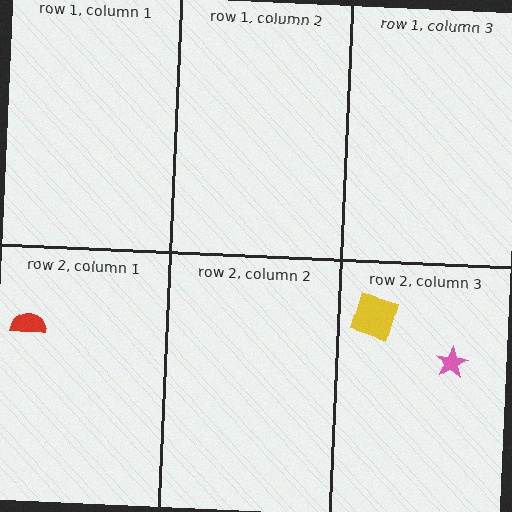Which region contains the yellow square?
The row 2, column 3 region.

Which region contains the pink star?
The row 2, column 3 region.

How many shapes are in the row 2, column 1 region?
1.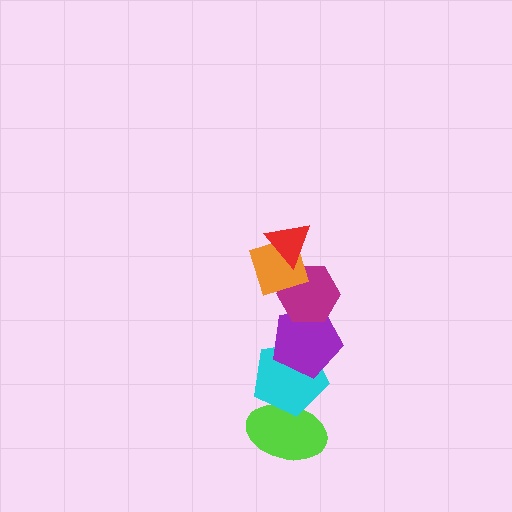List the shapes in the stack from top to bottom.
From top to bottom: the red triangle, the orange diamond, the magenta hexagon, the purple pentagon, the cyan pentagon, the lime ellipse.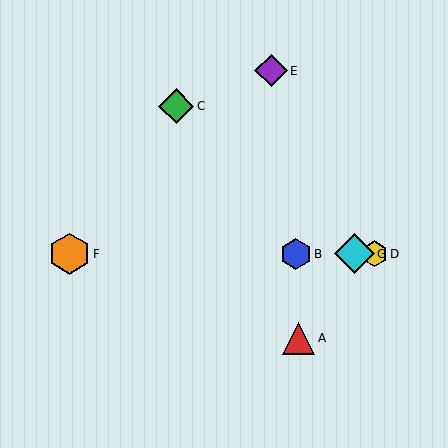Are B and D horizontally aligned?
Yes, both are at y≈254.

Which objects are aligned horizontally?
Objects B, D, F, G are aligned horizontally.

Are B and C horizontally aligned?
No, B is at y≈254 and C is at y≈106.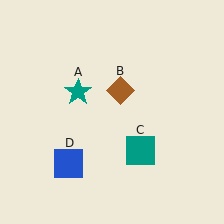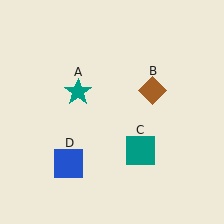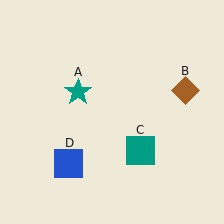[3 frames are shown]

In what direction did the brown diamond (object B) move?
The brown diamond (object B) moved right.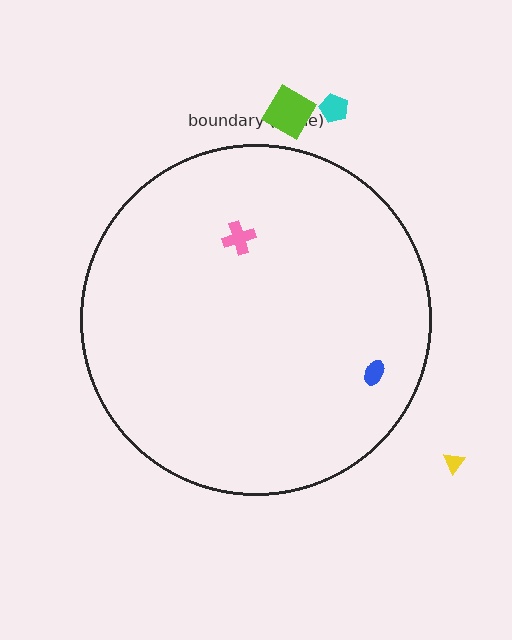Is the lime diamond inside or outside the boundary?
Outside.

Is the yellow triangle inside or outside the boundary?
Outside.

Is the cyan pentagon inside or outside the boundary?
Outside.